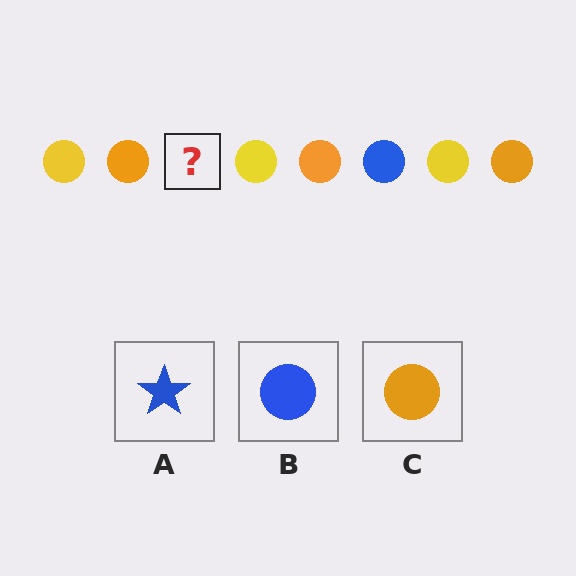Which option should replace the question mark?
Option B.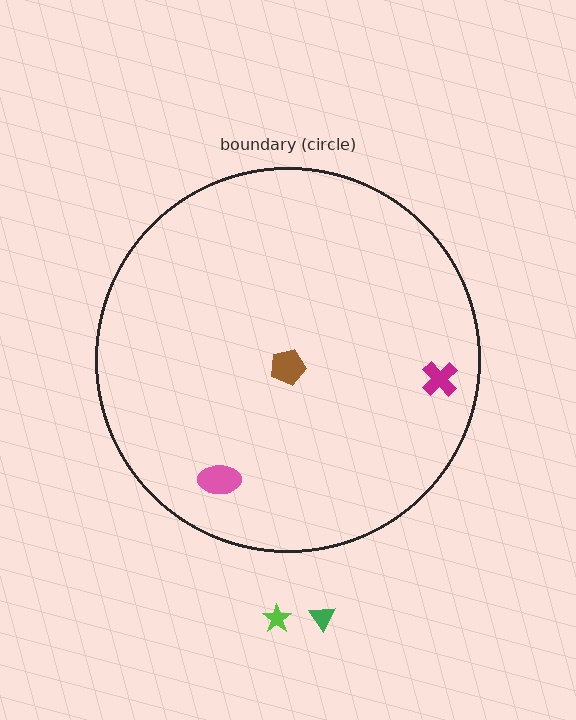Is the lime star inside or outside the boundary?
Outside.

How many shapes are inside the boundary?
3 inside, 2 outside.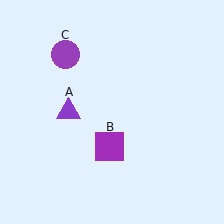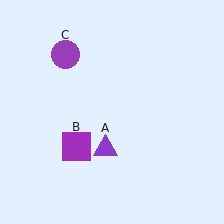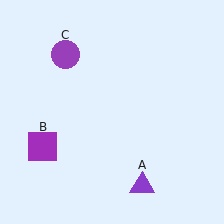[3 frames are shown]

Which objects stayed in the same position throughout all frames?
Purple circle (object C) remained stationary.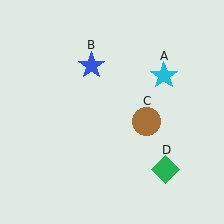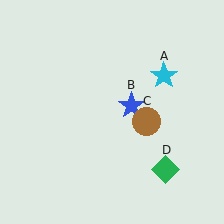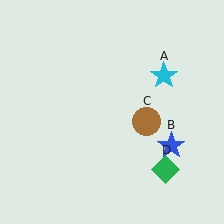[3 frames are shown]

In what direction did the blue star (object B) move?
The blue star (object B) moved down and to the right.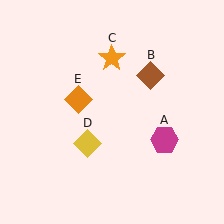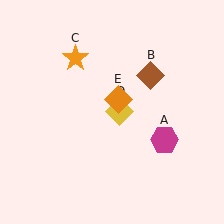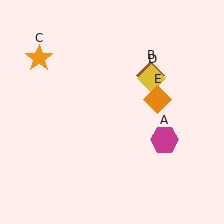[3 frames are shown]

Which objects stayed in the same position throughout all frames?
Magenta hexagon (object A) and brown diamond (object B) remained stationary.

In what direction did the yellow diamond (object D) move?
The yellow diamond (object D) moved up and to the right.